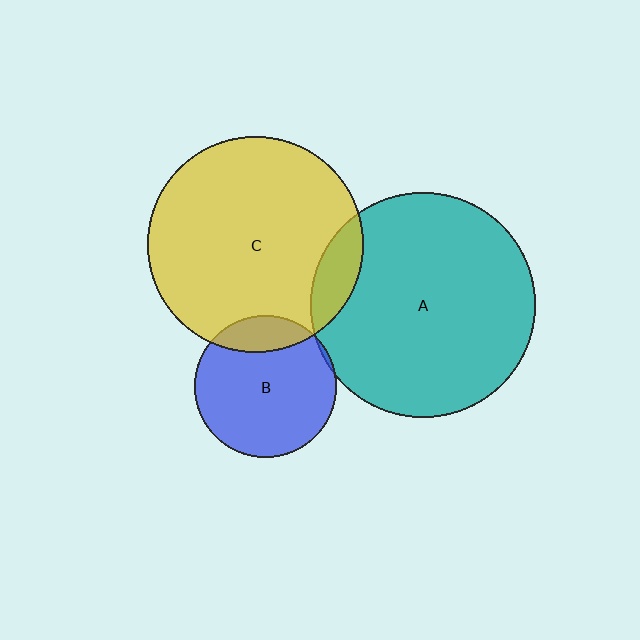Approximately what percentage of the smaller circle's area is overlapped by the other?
Approximately 5%.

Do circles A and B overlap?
Yes.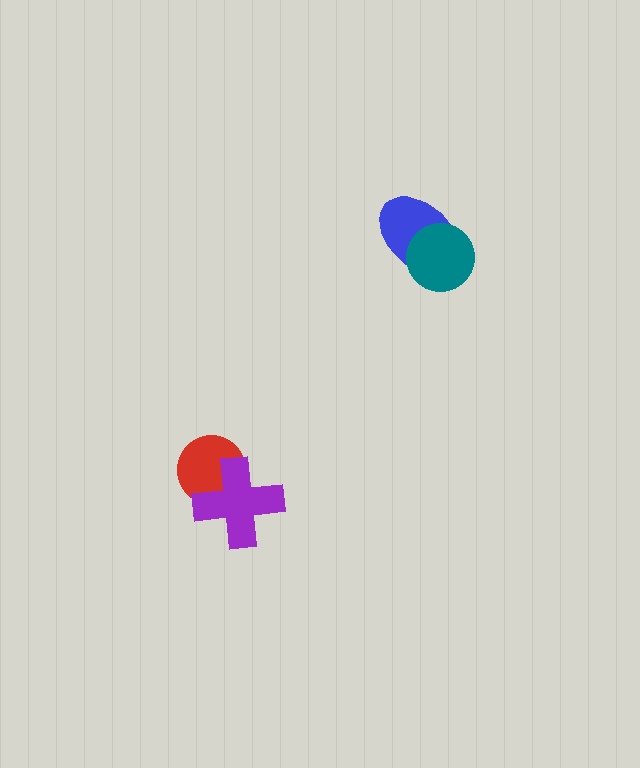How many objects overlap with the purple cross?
1 object overlaps with the purple cross.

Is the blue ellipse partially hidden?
Yes, it is partially covered by another shape.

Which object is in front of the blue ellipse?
The teal circle is in front of the blue ellipse.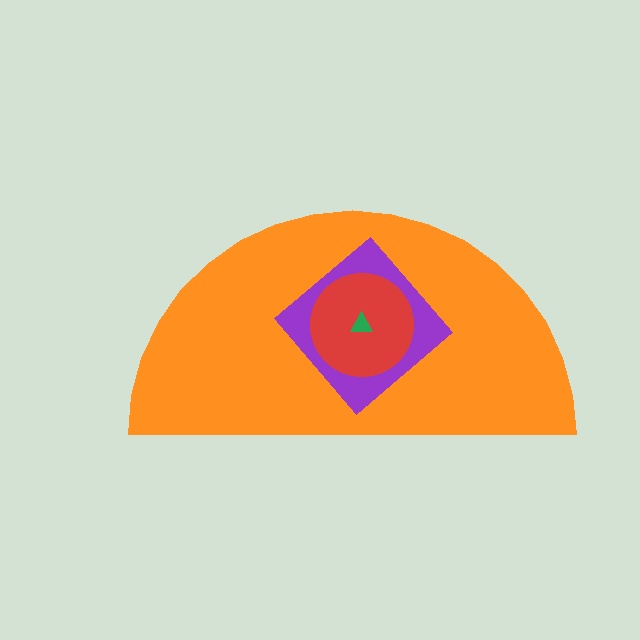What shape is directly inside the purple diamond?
The red circle.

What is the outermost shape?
The orange semicircle.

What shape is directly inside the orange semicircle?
The purple diamond.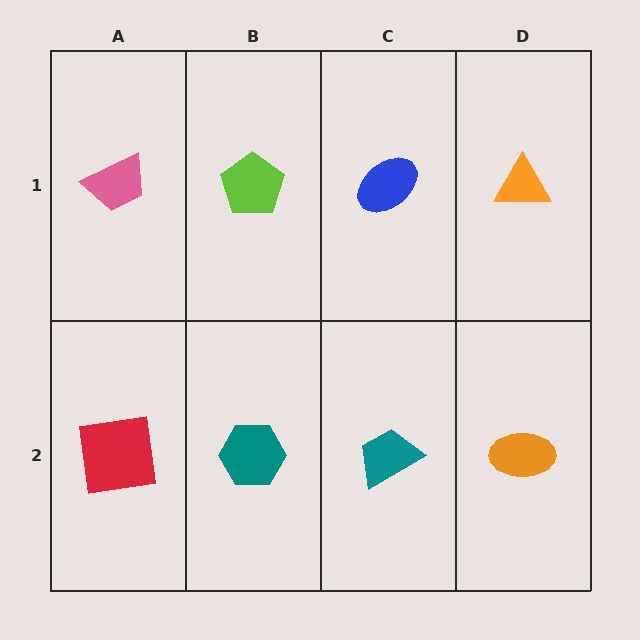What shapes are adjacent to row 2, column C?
A blue ellipse (row 1, column C), a teal hexagon (row 2, column B), an orange ellipse (row 2, column D).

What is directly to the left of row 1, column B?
A pink trapezoid.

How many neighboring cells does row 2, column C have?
3.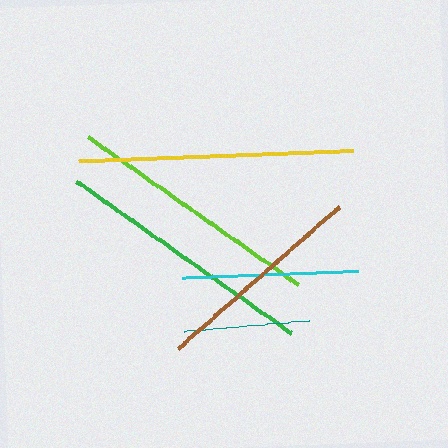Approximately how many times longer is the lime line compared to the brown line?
The lime line is approximately 1.2 times the length of the brown line.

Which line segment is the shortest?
The teal line is the shortest at approximately 126 pixels.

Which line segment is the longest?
The yellow line is the longest at approximately 276 pixels.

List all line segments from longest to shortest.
From longest to shortest: yellow, green, lime, brown, cyan, teal.